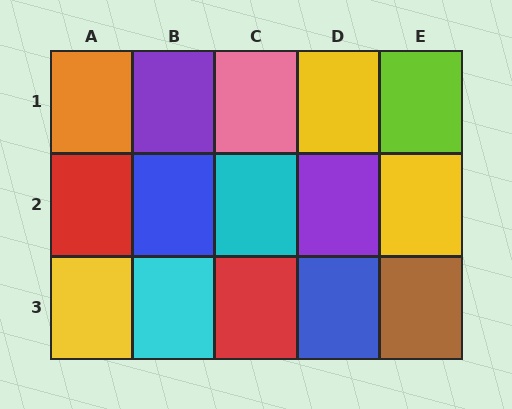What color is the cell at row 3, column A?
Yellow.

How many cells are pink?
1 cell is pink.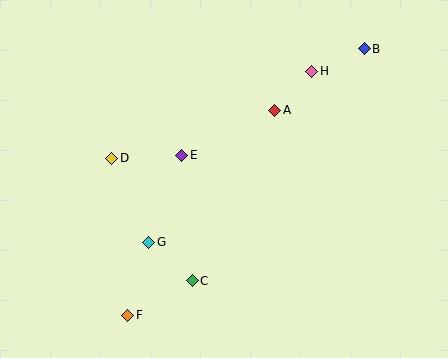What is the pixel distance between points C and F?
The distance between C and F is 73 pixels.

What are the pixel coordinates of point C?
Point C is at (192, 281).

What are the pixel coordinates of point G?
Point G is at (149, 242).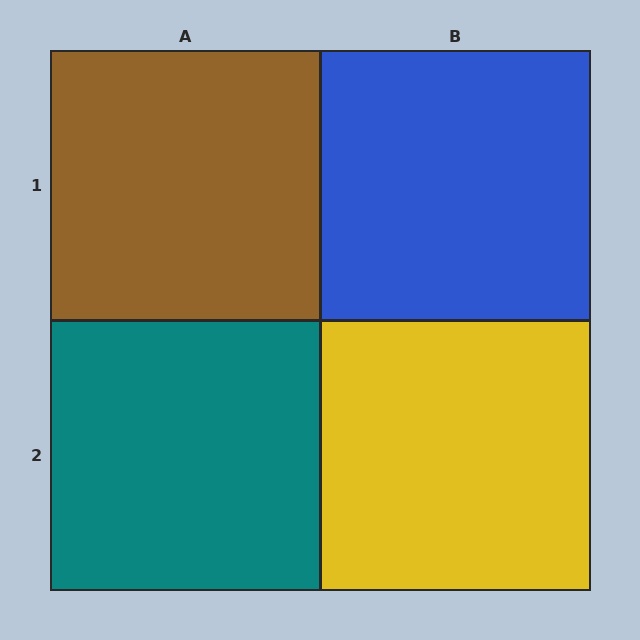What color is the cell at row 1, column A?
Brown.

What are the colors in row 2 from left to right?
Teal, yellow.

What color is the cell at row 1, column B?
Blue.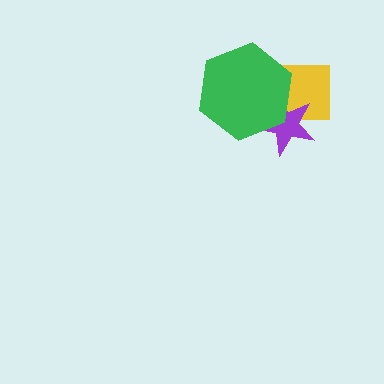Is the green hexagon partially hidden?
No, no other shape covers it.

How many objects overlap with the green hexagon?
2 objects overlap with the green hexagon.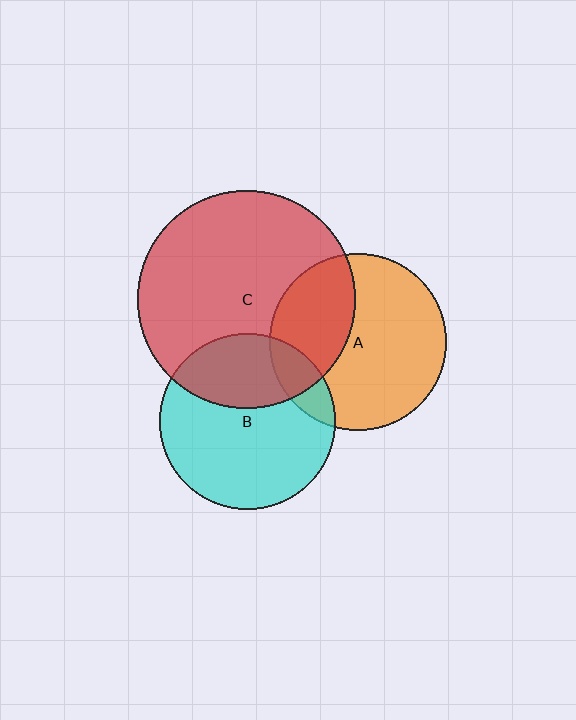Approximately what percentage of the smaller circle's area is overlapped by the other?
Approximately 35%.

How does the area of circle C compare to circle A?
Approximately 1.5 times.